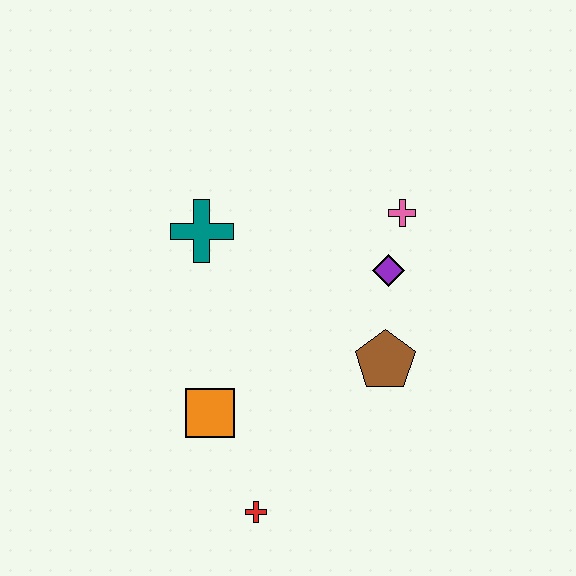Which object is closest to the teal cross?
The orange square is closest to the teal cross.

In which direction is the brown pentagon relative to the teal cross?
The brown pentagon is to the right of the teal cross.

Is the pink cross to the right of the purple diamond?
Yes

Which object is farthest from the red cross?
The pink cross is farthest from the red cross.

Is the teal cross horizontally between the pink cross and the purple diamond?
No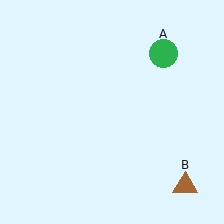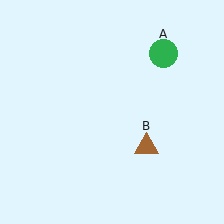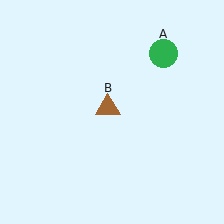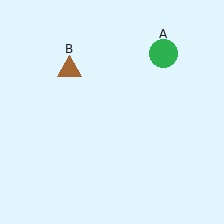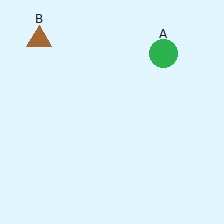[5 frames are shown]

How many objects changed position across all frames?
1 object changed position: brown triangle (object B).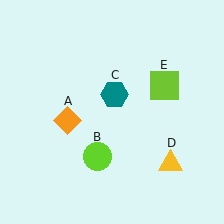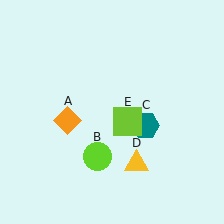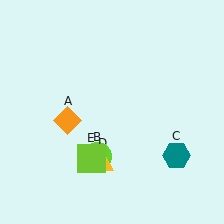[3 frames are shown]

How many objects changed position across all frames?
3 objects changed position: teal hexagon (object C), yellow triangle (object D), lime square (object E).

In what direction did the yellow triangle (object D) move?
The yellow triangle (object D) moved left.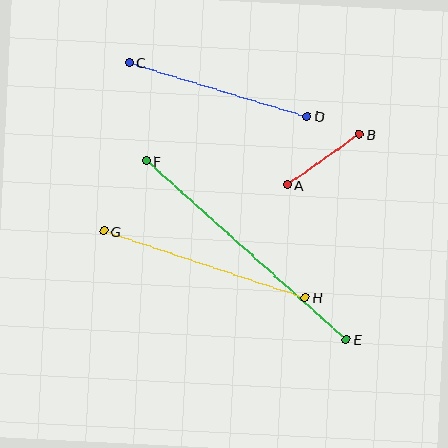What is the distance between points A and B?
The distance is approximately 88 pixels.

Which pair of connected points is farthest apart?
Points E and F are farthest apart.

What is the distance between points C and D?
The distance is approximately 186 pixels.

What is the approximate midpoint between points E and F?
The midpoint is at approximately (246, 250) pixels.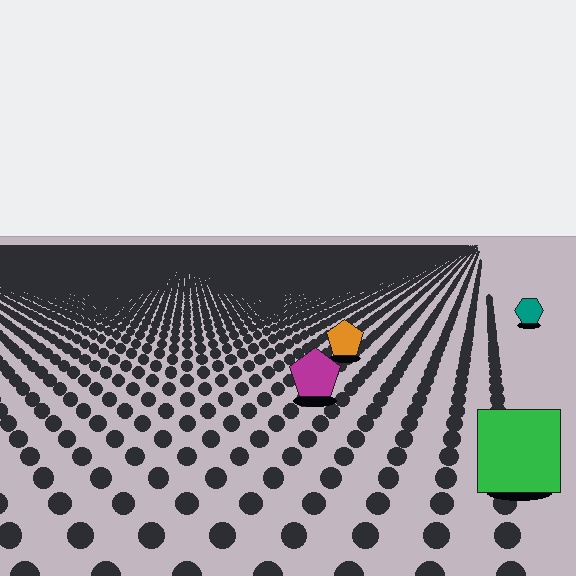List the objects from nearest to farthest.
From nearest to farthest: the green square, the magenta pentagon, the orange pentagon, the teal hexagon.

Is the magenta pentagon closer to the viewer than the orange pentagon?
Yes. The magenta pentagon is closer — you can tell from the texture gradient: the ground texture is coarser near it.